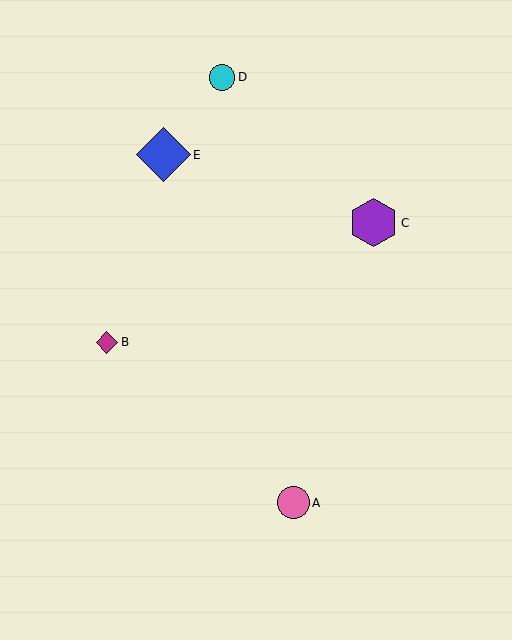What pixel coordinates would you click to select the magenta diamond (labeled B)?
Click at (107, 342) to select the magenta diamond B.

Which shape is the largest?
The blue diamond (labeled E) is the largest.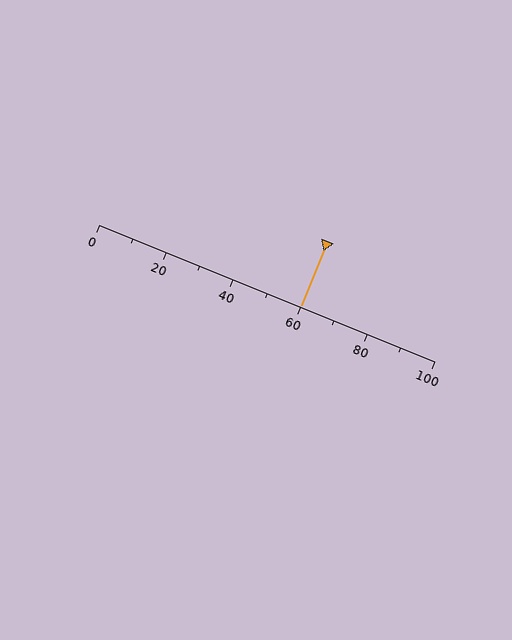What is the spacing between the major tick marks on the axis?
The major ticks are spaced 20 apart.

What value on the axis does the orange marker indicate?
The marker indicates approximately 60.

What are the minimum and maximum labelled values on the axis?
The axis runs from 0 to 100.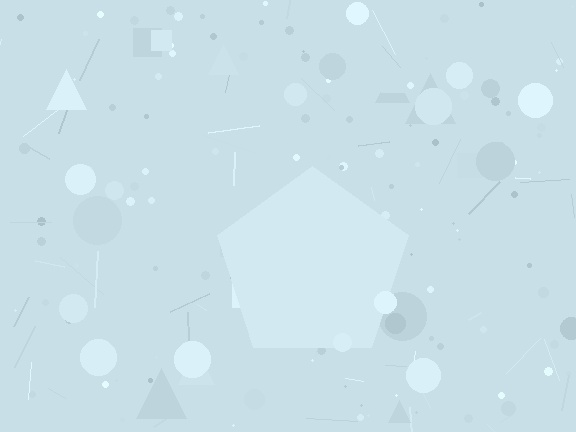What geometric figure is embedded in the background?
A pentagon is embedded in the background.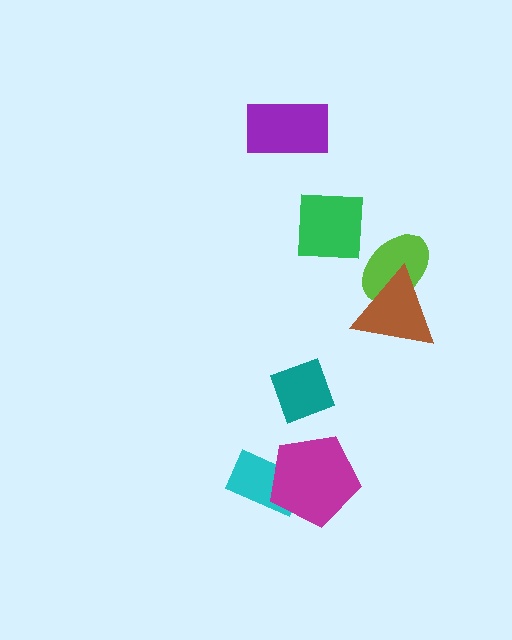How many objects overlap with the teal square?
0 objects overlap with the teal square.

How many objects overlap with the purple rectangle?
0 objects overlap with the purple rectangle.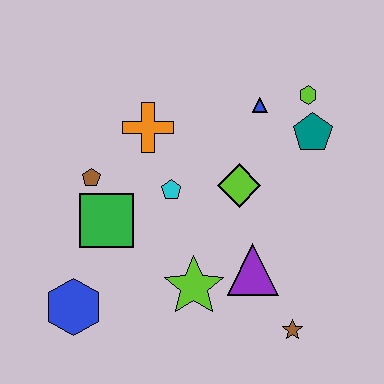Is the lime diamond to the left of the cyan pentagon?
No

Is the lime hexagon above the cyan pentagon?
Yes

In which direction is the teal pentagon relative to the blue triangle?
The teal pentagon is to the right of the blue triangle.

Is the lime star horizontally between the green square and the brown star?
Yes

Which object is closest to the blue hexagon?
The green square is closest to the blue hexagon.